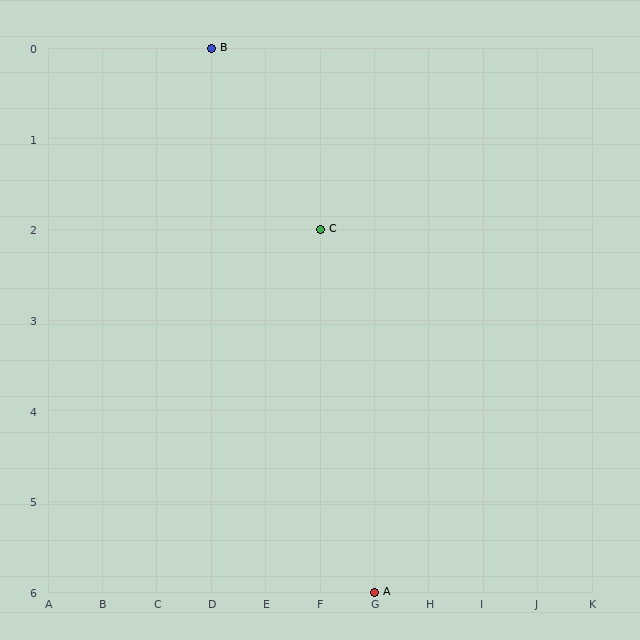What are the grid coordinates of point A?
Point A is at grid coordinates (G, 6).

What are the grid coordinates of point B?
Point B is at grid coordinates (D, 0).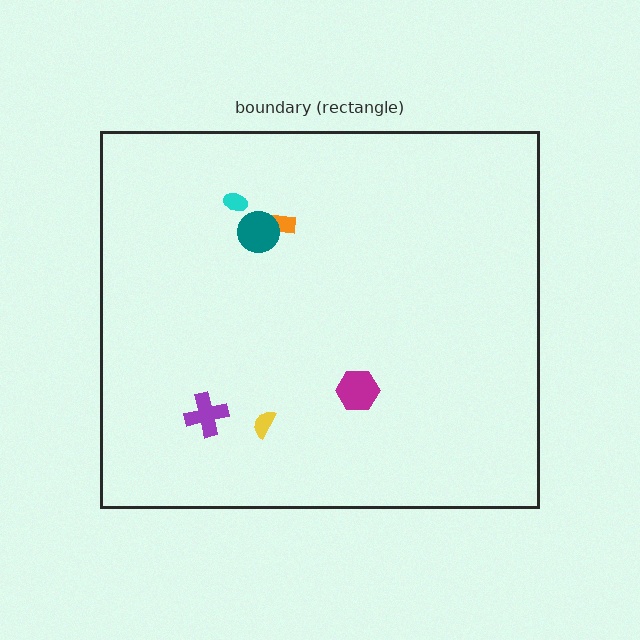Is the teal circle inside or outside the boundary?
Inside.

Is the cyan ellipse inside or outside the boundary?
Inside.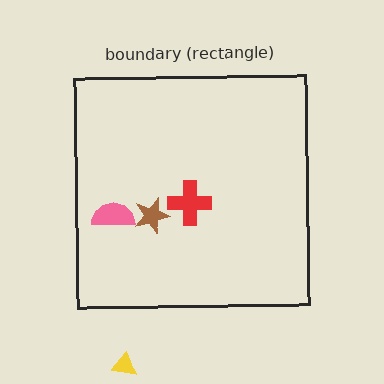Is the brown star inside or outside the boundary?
Inside.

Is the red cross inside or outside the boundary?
Inside.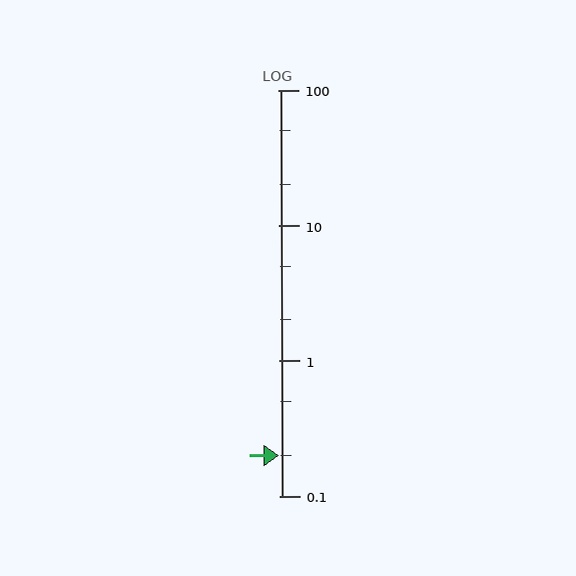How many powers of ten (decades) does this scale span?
The scale spans 3 decades, from 0.1 to 100.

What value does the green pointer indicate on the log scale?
The pointer indicates approximately 0.2.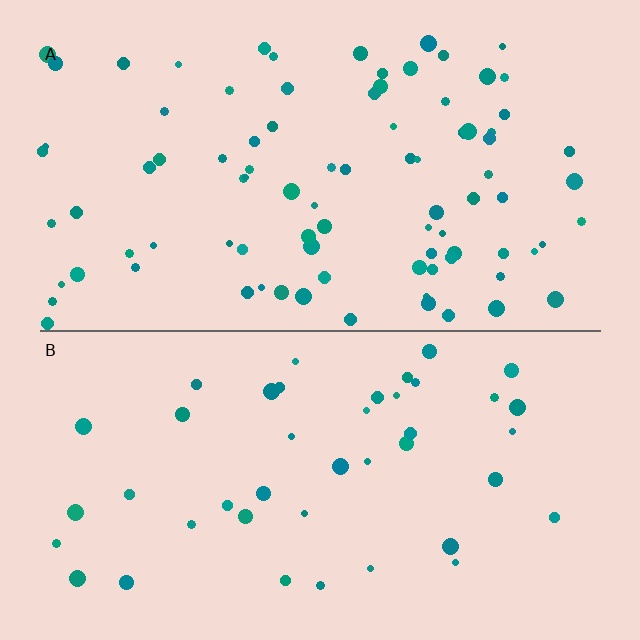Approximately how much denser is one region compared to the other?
Approximately 2.1× — region A over region B.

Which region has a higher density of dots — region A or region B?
A (the top).